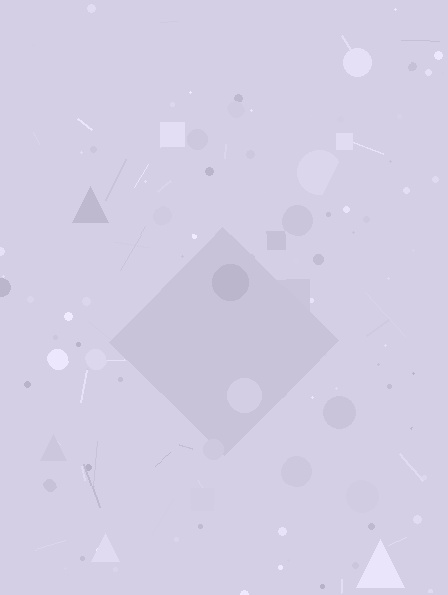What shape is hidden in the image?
A diamond is hidden in the image.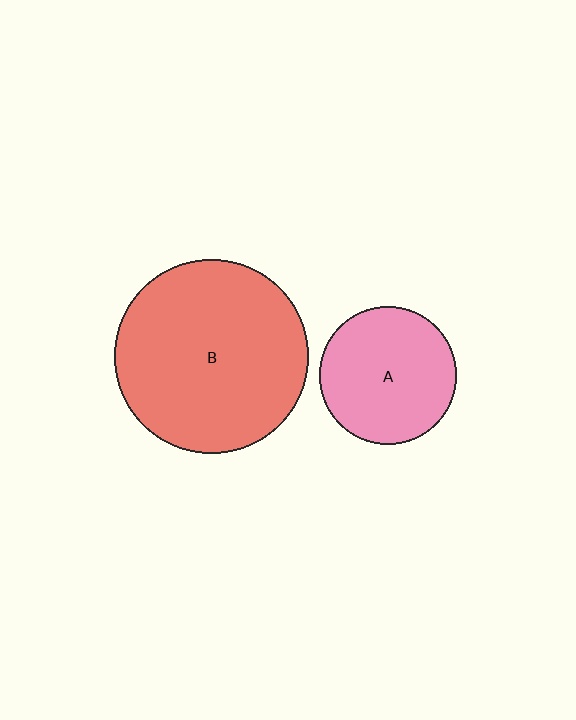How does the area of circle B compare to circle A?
Approximately 2.0 times.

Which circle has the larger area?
Circle B (red).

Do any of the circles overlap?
No, none of the circles overlap.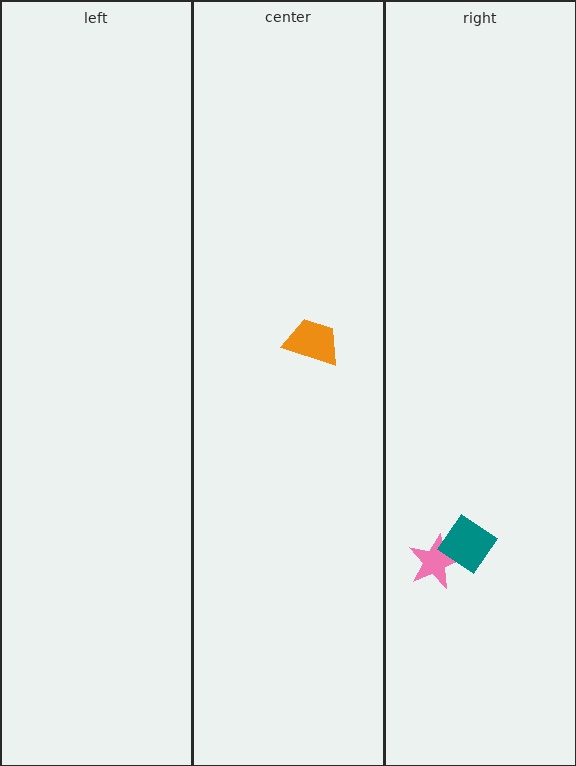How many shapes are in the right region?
2.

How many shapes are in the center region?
1.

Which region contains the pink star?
The right region.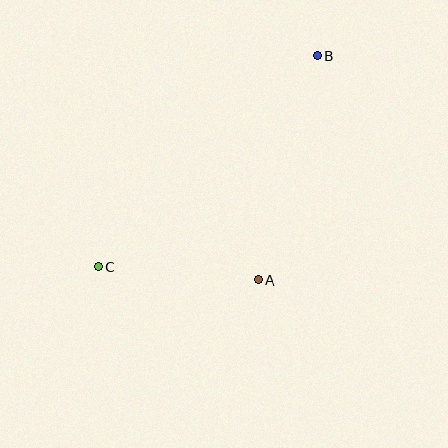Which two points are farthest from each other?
Points B and C are farthest from each other.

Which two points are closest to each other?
Points A and C are closest to each other.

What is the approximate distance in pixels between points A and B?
The distance between A and B is approximately 232 pixels.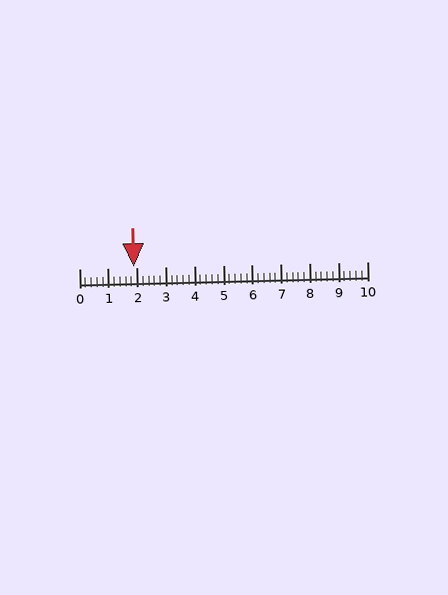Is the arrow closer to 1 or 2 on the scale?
The arrow is closer to 2.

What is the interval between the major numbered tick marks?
The major tick marks are spaced 1 units apart.